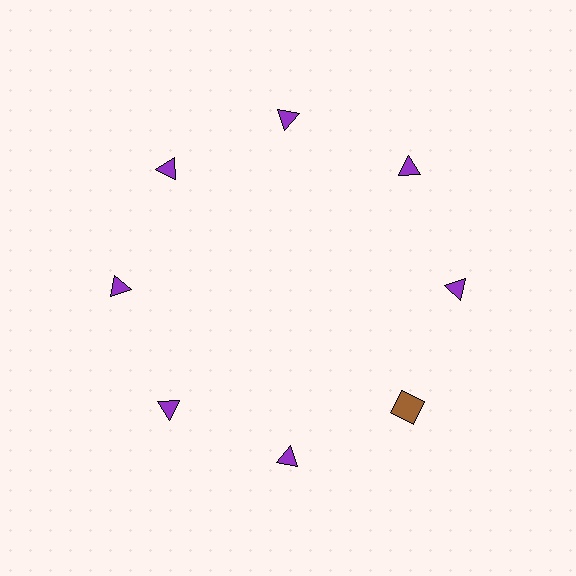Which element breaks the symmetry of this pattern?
The brown square at roughly the 4 o'clock position breaks the symmetry. All other shapes are purple triangles.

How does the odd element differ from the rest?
It differs in both color (brown instead of purple) and shape (square instead of triangle).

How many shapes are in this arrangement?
There are 8 shapes arranged in a ring pattern.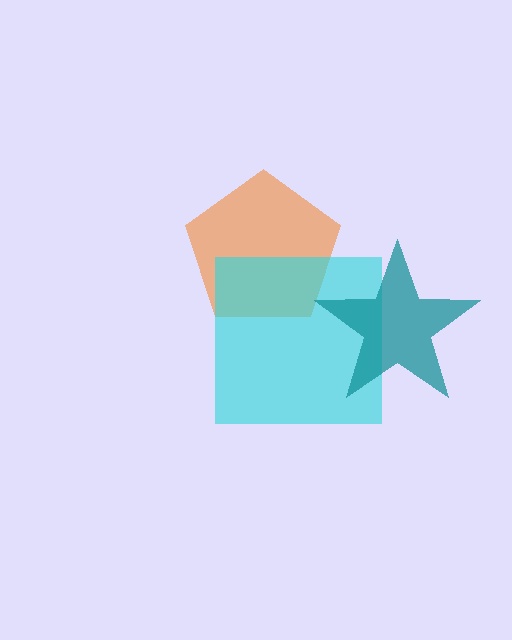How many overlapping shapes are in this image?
There are 3 overlapping shapes in the image.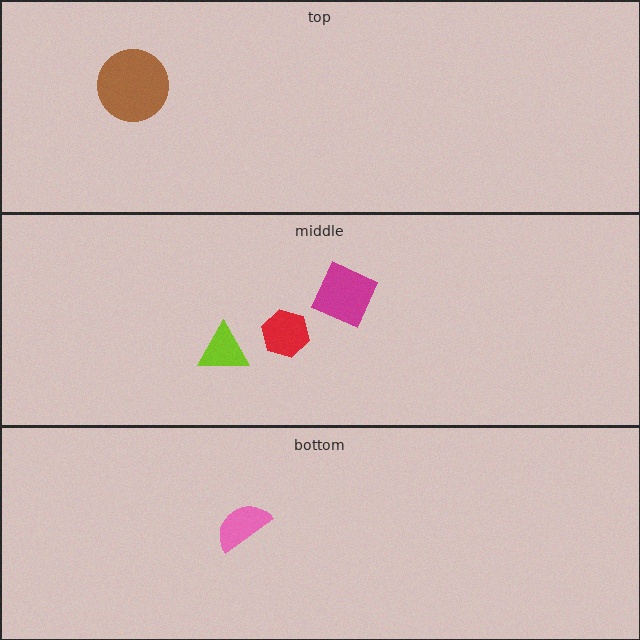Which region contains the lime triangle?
The middle region.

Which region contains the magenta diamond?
The middle region.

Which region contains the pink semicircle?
The bottom region.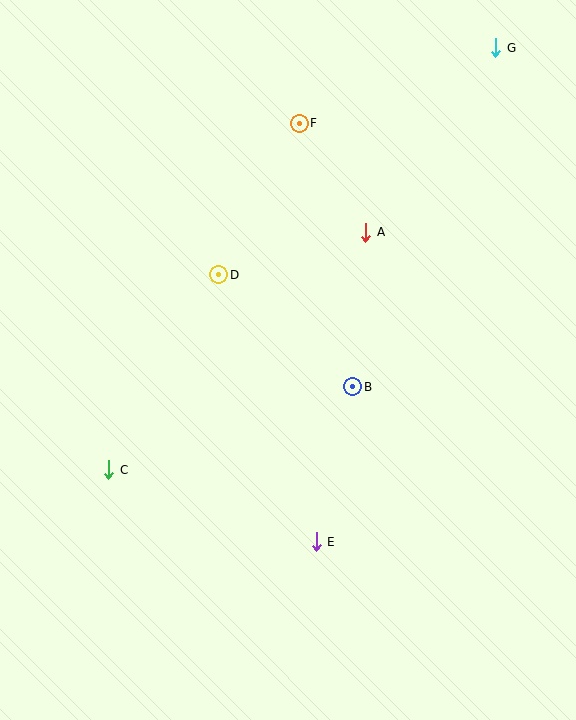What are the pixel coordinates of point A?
Point A is at (366, 232).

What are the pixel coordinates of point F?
Point F is at (299, 123).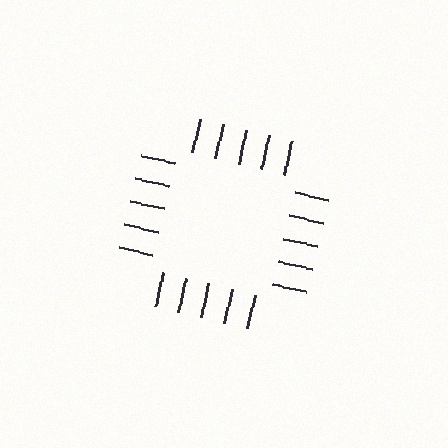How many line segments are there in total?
20 — 5 along each of the 4 edges.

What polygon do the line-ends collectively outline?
An illusory square — the line segments terminate on its edges but no continuous stroke is drawn.